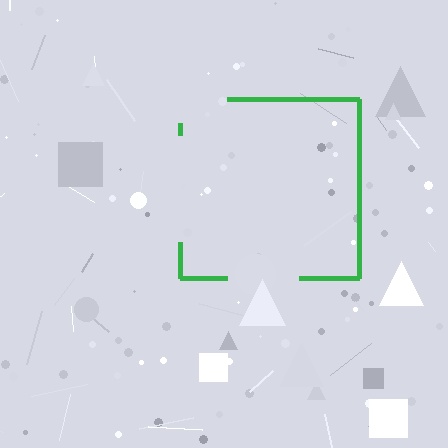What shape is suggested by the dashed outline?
The dashed outline suggests a square.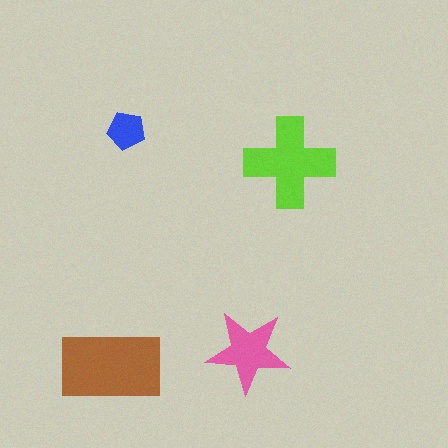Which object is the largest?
The brown rectangle.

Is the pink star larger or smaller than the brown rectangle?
Smaller.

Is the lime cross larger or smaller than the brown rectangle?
Smaller.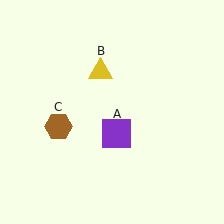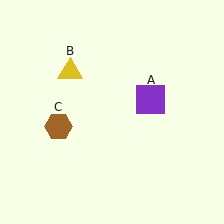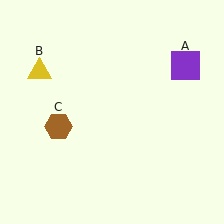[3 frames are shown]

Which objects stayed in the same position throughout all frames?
Brown hexagon (object C) remained stationary.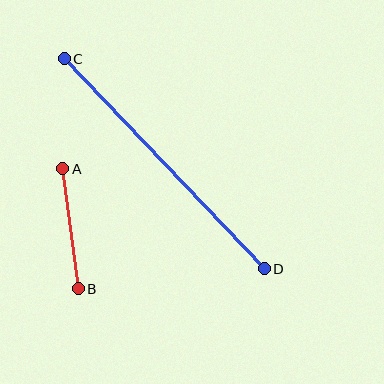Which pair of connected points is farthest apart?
Points C and D are farthest apart.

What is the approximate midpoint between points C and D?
The midpoint is at approximately (164, 164) pixels.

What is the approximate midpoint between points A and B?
The midpoint is at approximately (71, 229) pixels.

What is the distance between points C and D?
The distance is approximately 290 pixels.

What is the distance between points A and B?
The distance is approximately 121 pixels.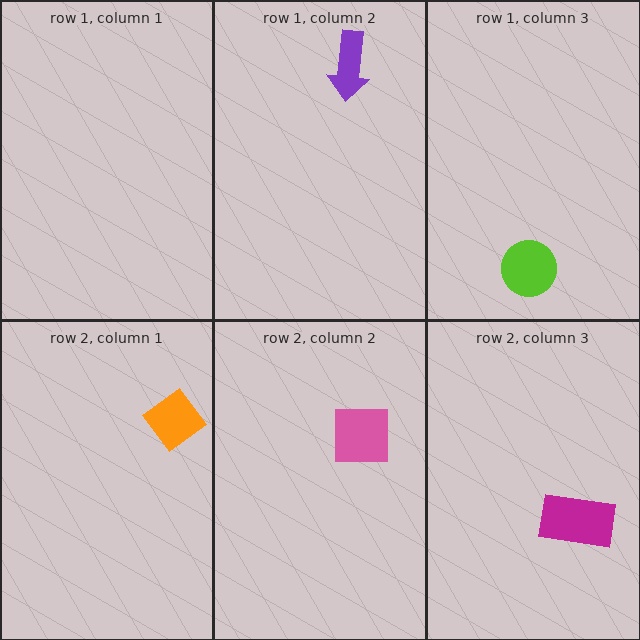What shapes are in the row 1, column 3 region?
The lime circle.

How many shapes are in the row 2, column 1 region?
1.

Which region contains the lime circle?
The row 1, column 3 region.